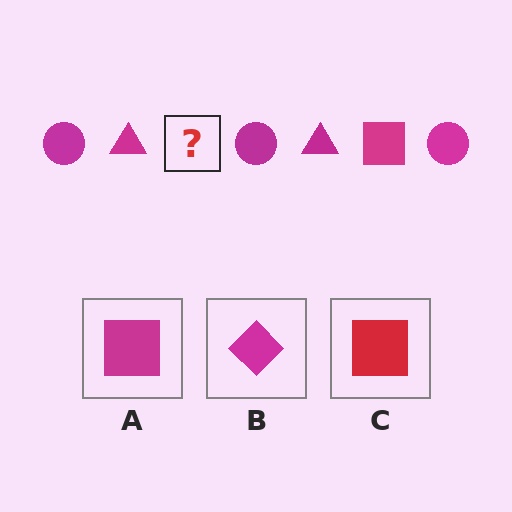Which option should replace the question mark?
Option A.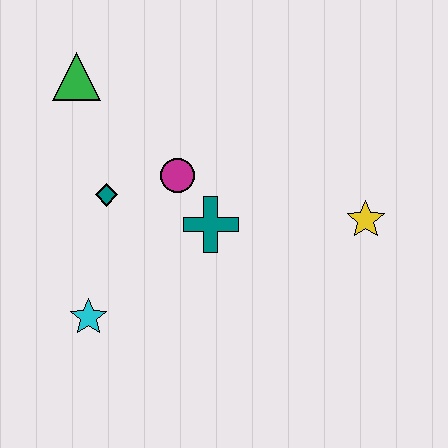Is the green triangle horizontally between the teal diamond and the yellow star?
No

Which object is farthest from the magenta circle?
The yellow star is farthest from the magenta circle.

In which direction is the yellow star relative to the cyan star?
The yellow star is to the right of the cyan star.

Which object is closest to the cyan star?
The teal diamond is closest to the cyan star.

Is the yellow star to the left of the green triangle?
No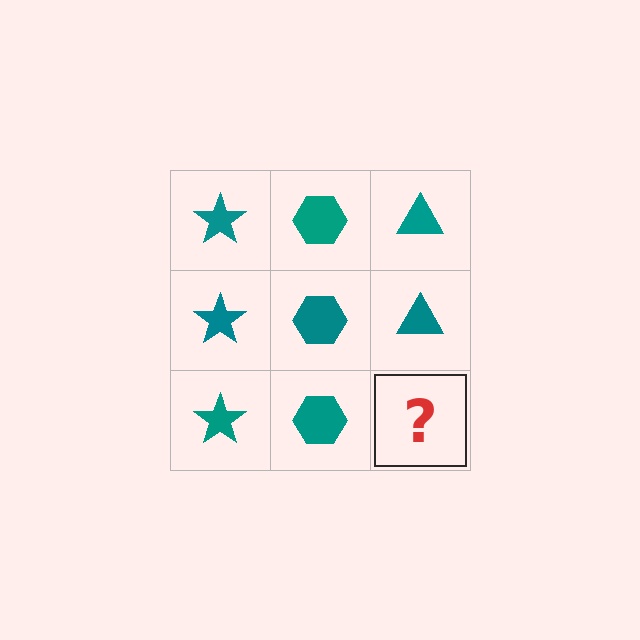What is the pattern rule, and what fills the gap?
The rule is that each column has a consistent shape. The gap should be filled with a teal triangle.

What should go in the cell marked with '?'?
The missing cell should contain a teal triangle.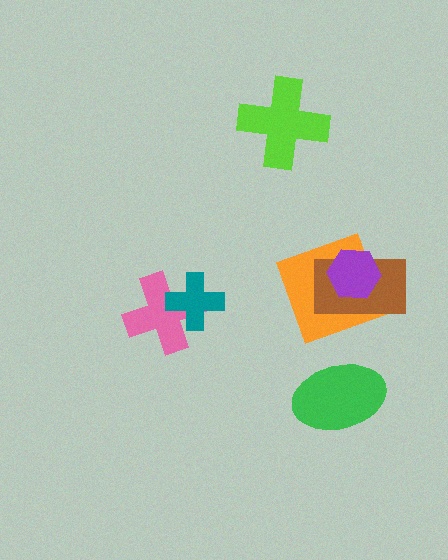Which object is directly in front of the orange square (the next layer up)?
The brown rectangle is directly in front of the orange square.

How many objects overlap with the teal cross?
1 object overlaps with the teal cross.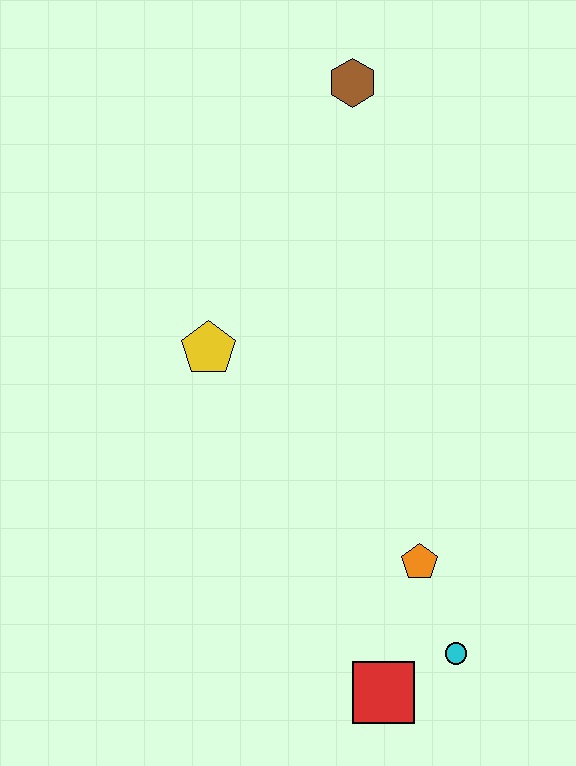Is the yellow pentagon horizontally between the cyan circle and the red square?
No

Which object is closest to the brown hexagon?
The yellow pentagon is closest to the brown hexagon.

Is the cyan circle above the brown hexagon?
No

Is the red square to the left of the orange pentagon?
Yes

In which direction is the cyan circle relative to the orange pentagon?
The cyan circle is below the orange pentagon.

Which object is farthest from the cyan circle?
The brown hexagon is farthest from the cyan circle.